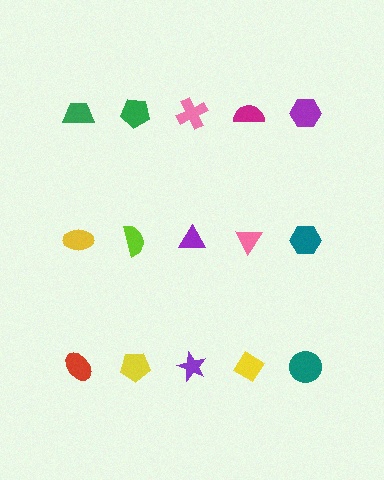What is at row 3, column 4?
A yellow diamond.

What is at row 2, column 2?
A lime semicircle.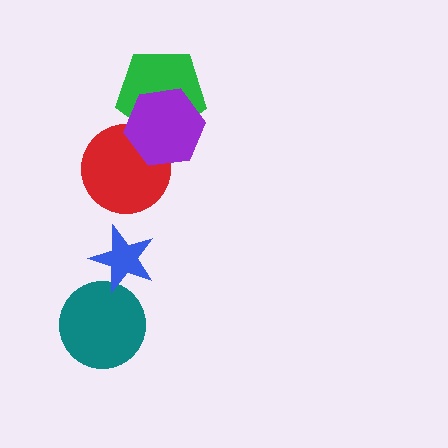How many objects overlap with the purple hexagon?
2 objects overlap with the purple hexagon.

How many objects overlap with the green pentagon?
1 object overlaps with the green pentagon.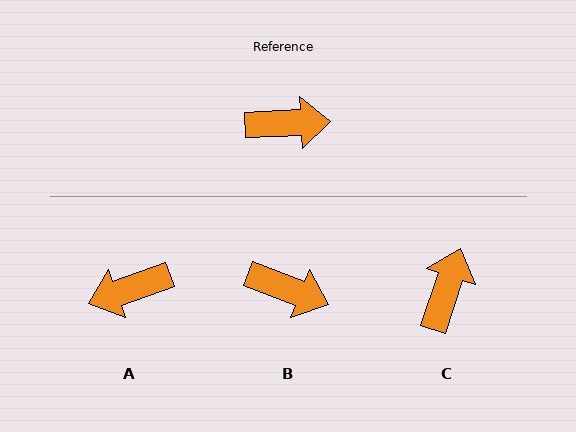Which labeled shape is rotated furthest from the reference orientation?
A, about 163 degrees away.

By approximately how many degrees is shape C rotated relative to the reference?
Approximately 69 degrees counter-clockwise.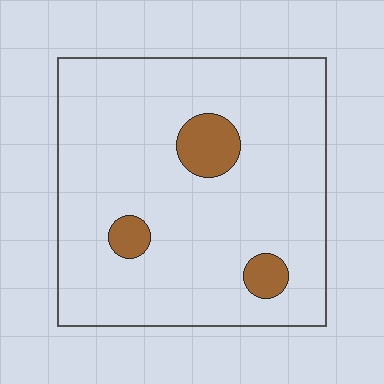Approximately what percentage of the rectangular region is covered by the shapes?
Approximately 10%.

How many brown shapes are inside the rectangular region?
3.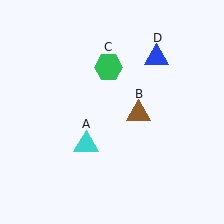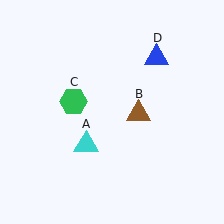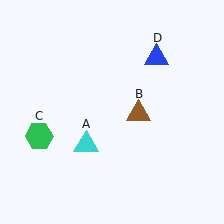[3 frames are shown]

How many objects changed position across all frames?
1 object changed position: green hexagon (object C).